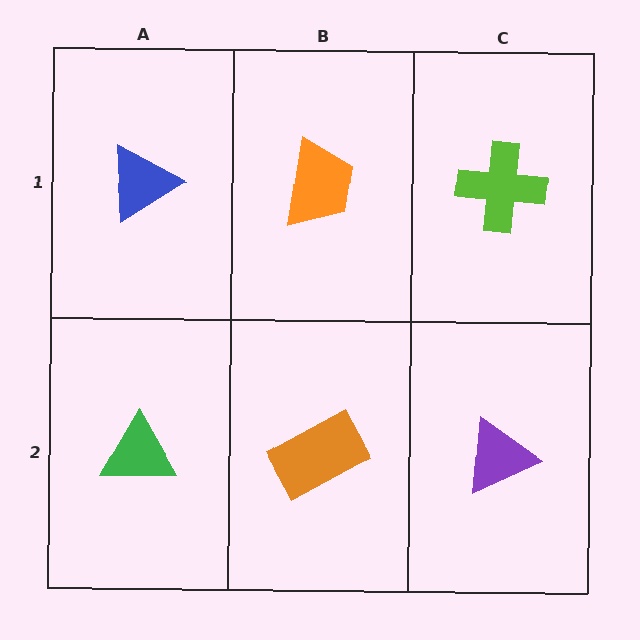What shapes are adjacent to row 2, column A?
A blue triangle (row 1, column A), an orange rectangle (row 2, column B).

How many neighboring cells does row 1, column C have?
2.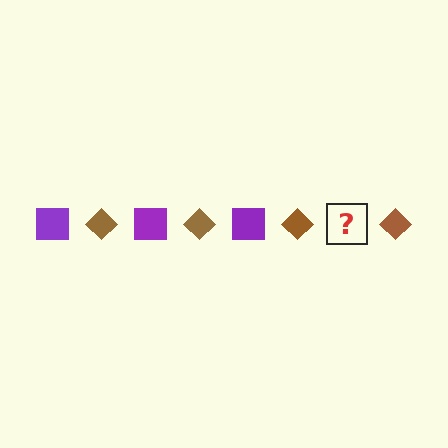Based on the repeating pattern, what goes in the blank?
The blank should be a purple square.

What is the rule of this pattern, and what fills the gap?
The rule is that the pattern alternates between purple square and brown diamond. The gap should be filled with a purple square.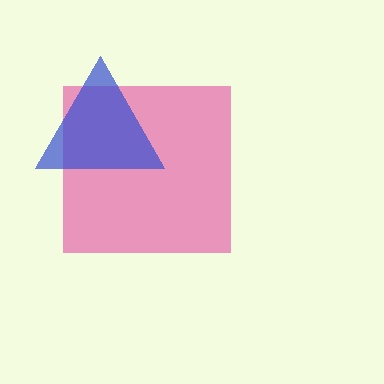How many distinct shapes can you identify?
There are 2 distinct shapes: a pink square, a blue triangle.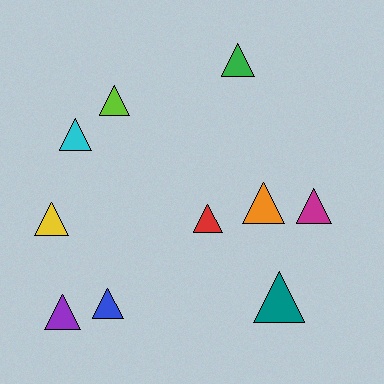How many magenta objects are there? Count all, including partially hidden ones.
There is 1 magenta object.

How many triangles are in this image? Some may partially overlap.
There are 10 triangles.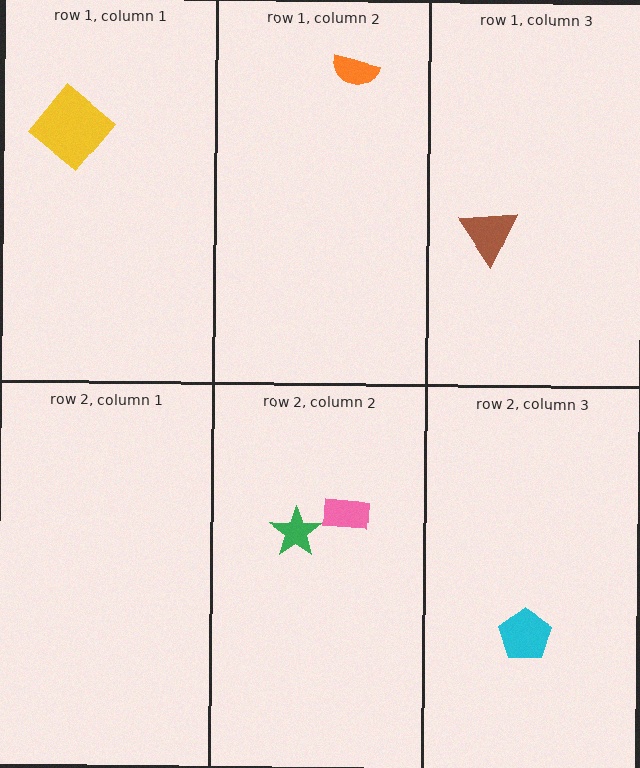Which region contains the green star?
The row 2, column 2 region.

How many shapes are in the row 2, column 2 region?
2.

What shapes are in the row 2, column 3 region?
The cyan pentagon.